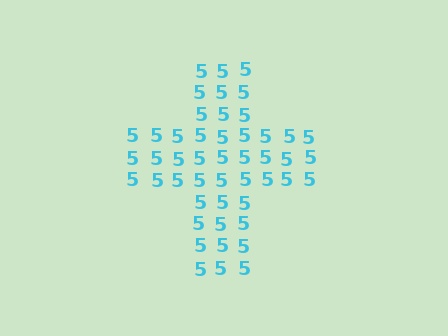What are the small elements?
The small elements are digit 5's.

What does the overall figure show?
The overall figure shows a cross.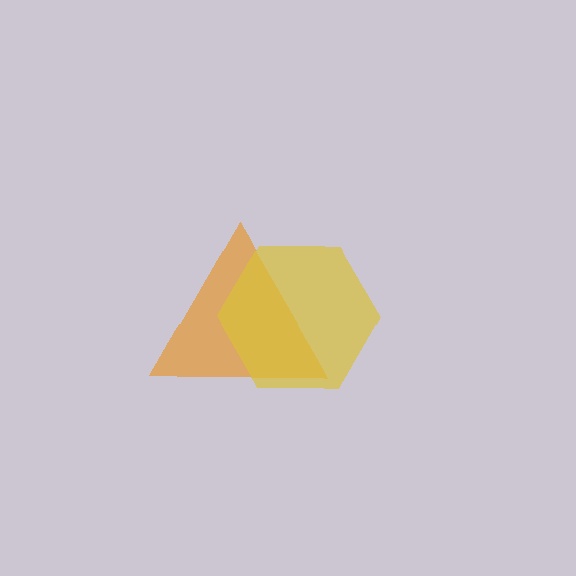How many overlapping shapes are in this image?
There are 2 overlapping shapes in the image.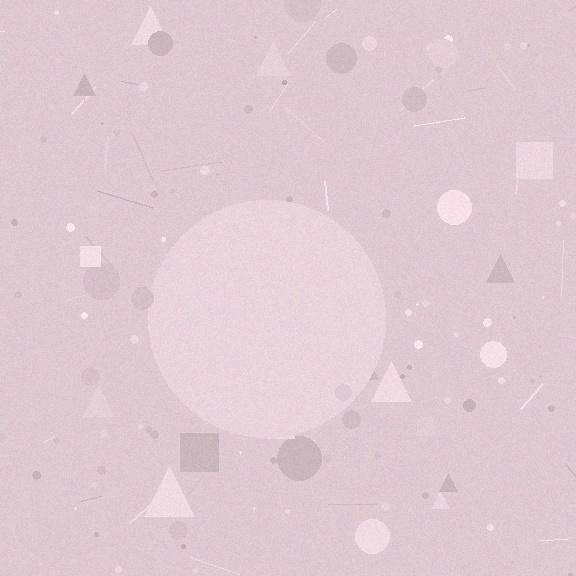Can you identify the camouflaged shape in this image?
The camouflaged shape is a circle.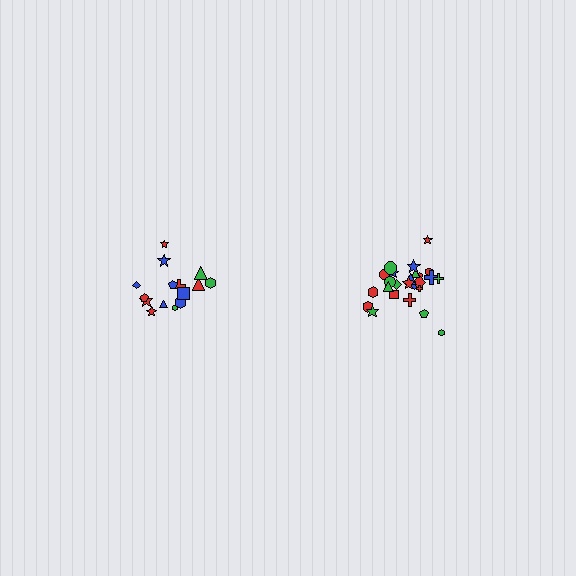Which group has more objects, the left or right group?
The right group.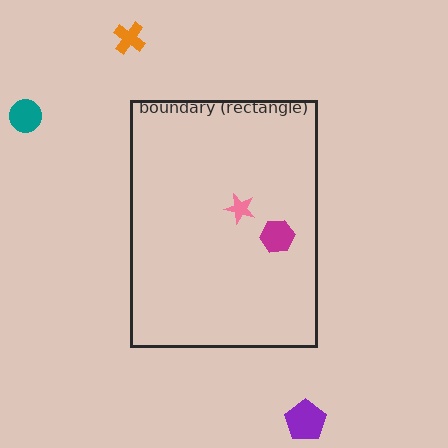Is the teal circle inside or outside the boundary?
Outside.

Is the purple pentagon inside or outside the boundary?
Outside.